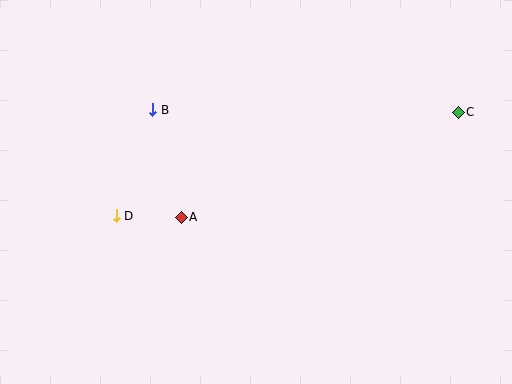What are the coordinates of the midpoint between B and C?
The midpoint between B and C is at (305, 111).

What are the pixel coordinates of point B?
Point B is at (153, 110).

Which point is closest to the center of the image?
Point A at (181, 217) is closest to the center.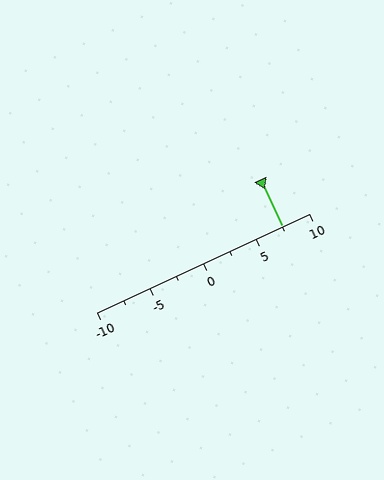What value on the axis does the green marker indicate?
The marker indicates approximately 7.5.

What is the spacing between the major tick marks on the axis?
The major ticks are spaced 5 apart.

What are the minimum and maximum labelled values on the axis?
The axis runs from -10 to 10.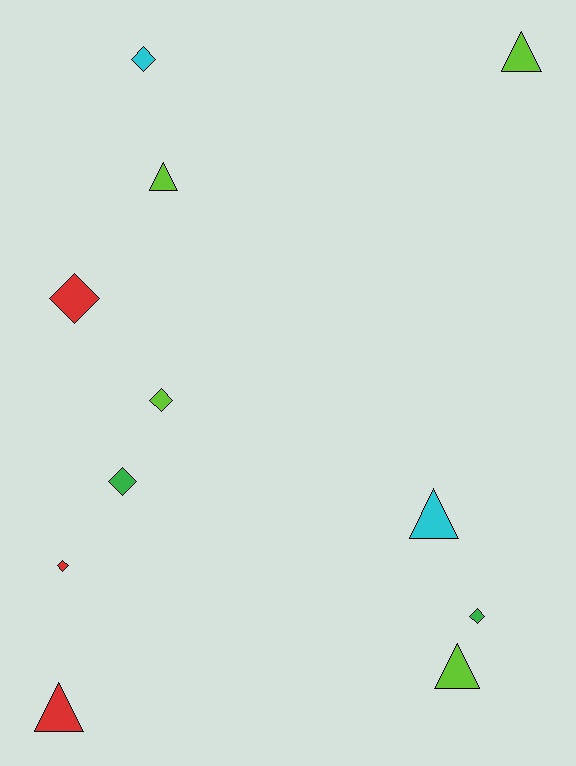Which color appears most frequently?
Lime, with 4 objects.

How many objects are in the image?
There are 11 objects.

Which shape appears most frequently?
Diamond, with 6 objects.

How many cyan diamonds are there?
There is 1 cyan diamond.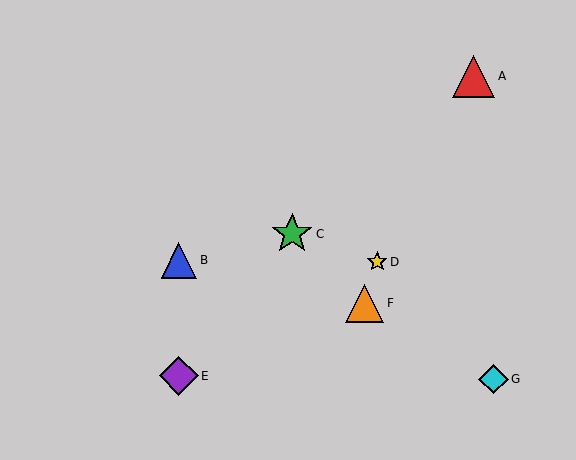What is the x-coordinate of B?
Object B is at x≈179.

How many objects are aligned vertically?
2 objects (B, E) are aligned vertically.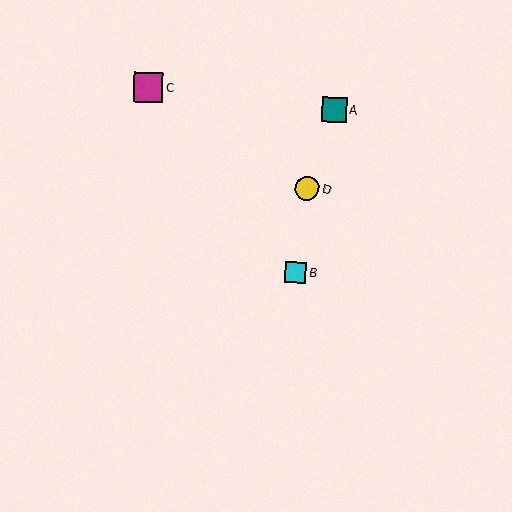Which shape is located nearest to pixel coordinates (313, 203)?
The yellow circle (labeled D) at (307, 188) is nearest to that location.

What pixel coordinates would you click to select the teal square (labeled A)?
Click at (334, 110) to select the teal square A.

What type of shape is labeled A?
Shape A is a teal square.